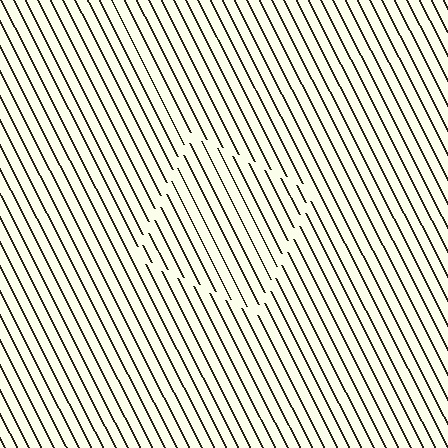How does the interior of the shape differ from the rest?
The interior of the shape contains the same grating, shifted by half a period — the contour is defined by the phase discontinuity where line-ends from the inner and outer gratings abut.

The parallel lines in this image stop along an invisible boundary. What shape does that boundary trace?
An illusory square. The interior of the shape contains the same grating, shifted by half a period — the contour is defined by the phase discontinuity where line-ends from the inner and outer gratings abut.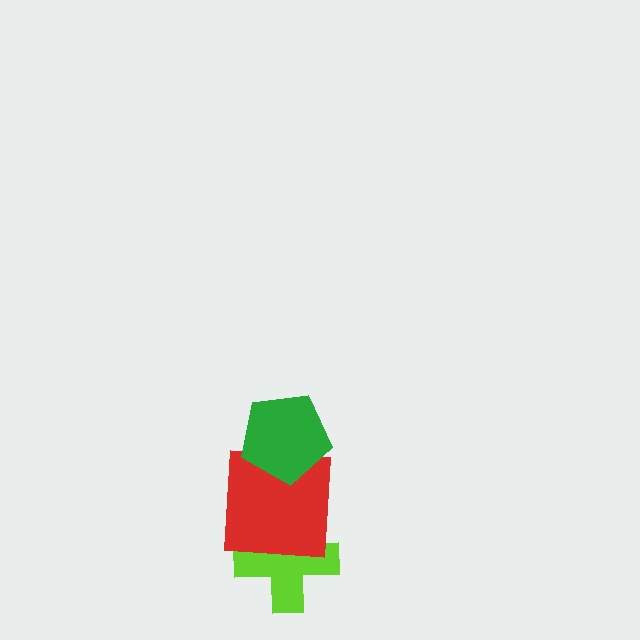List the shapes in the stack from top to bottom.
From top to bottom: the green pentagon, the red square, the lime cross.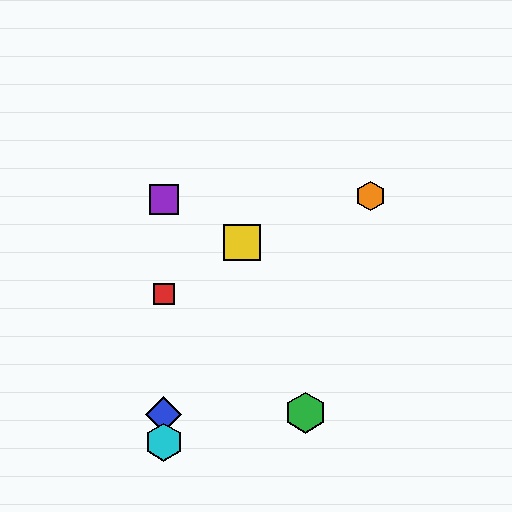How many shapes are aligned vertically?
4 shapes (the red square, the blue diamond, the purple square, the cyan hexagon) are aligned vertically.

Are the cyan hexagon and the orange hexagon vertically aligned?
No, the cyan hexagon is at x≈164 and the orange hexagon is at x≈370.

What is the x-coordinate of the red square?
The red square is at x≈164.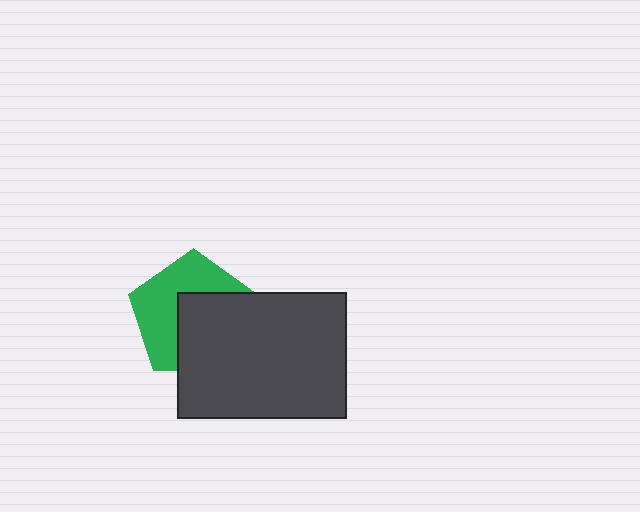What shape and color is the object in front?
The object in front is a dark gray rectangle.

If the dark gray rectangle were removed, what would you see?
You would see the complete green pentagon.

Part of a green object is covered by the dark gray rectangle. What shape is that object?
It is a pentagon.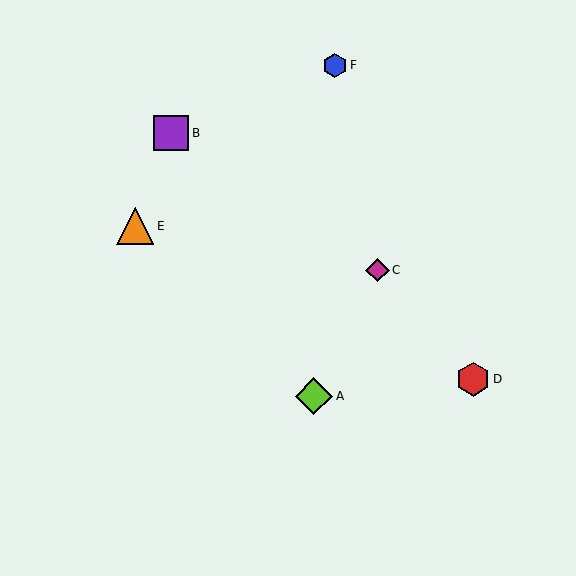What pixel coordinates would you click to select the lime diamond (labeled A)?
Click at (314, 396) to select the lime diamond A.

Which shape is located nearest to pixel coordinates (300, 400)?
The lime diamond (labeled A) at (314, 396) is nearest to that location.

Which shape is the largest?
The lime diamond (labeled A) is the largest.